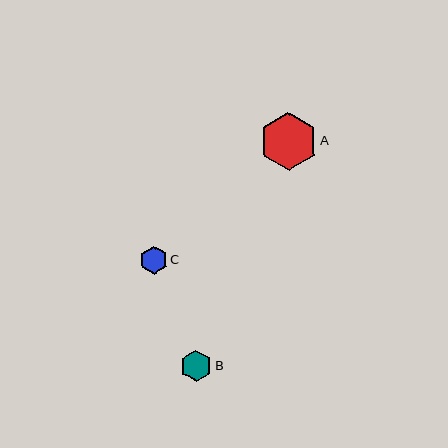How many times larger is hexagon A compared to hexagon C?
Hexagon A is approximately 2.1 times the size of hexagon C.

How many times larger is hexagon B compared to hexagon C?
Hexagon B is approximately 1.1 times the size of hexagon C.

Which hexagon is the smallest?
Hexagon C is the smallest with a size of approximately 28 pixels.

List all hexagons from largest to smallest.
From largest to smallest: A, B, C.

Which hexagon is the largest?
Hexagon A is the largest with a size of approximately 58 pixels.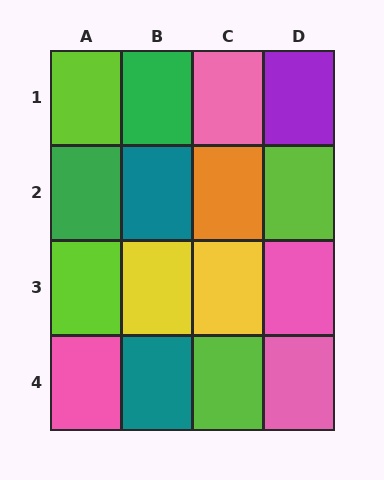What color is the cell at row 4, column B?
Teal.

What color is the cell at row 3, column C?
Yellow.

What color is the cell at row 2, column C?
Orange.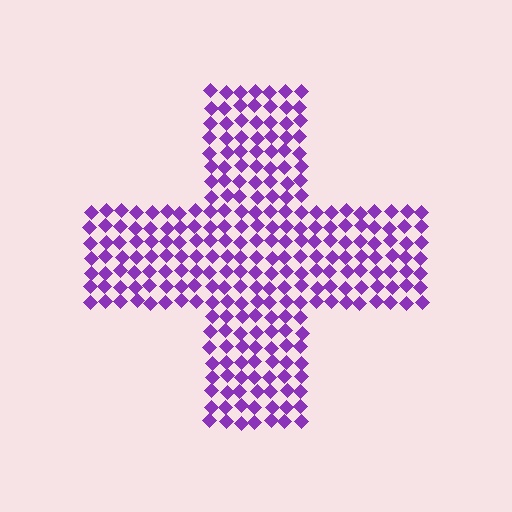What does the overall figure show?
The overall figure shows a cross.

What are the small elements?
The small elements are diamonds.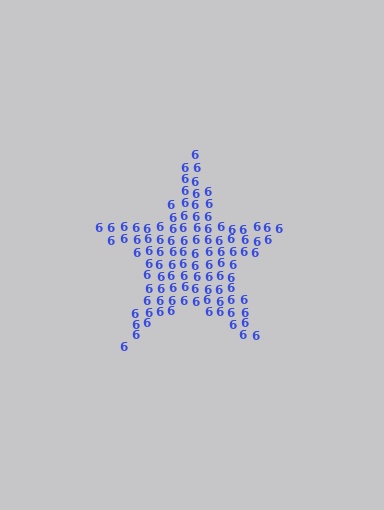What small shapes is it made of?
It is made of small digit 6's.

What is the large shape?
The large shape is a star.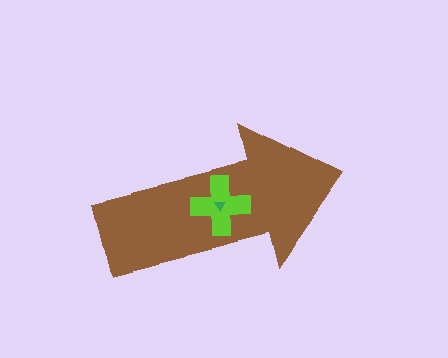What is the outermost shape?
The brown arrow.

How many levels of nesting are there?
3.